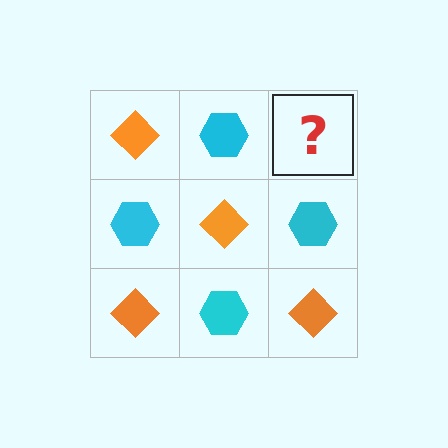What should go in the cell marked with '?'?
The missing cell should contain an orange diamond.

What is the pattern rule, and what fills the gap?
The rule is that it alternates orange diamond and cyan hexagon in a checkerboard pattern. The gap should be filled with an orange diamond.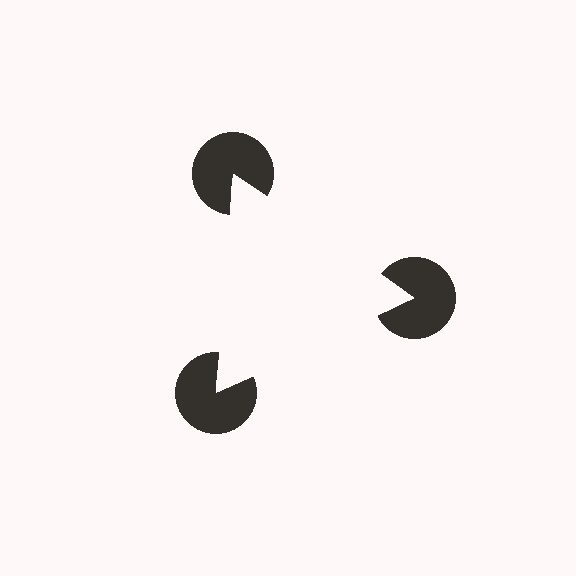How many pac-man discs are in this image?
There are 3 — one at each vertex of the illusory triangle.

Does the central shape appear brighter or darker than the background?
It typically appears slightly brighter than the background, even though no actual brightness change is drawn.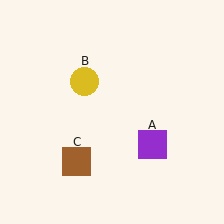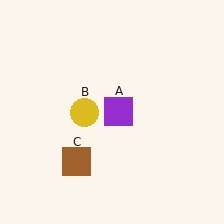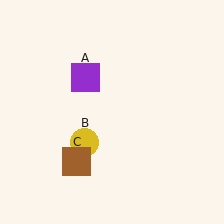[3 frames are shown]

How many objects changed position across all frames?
2 objects changed position: purple square (object A), yellow circle (object B).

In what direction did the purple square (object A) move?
The purple square (object A) moved up and to the left.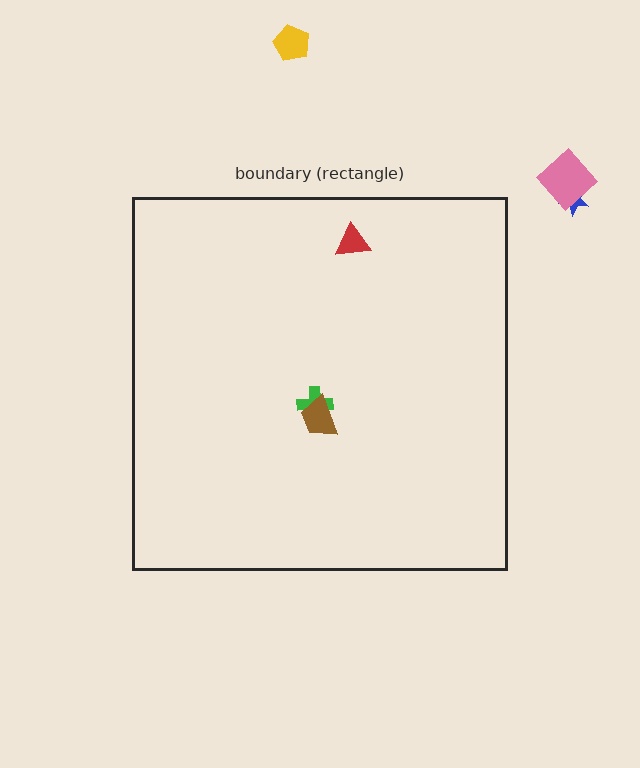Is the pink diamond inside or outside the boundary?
Outside.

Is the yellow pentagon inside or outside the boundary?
Outside.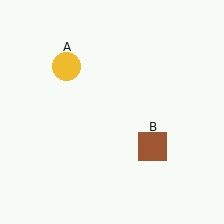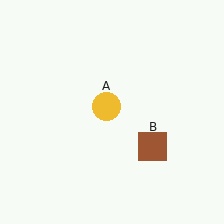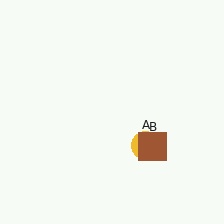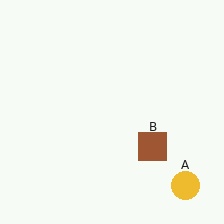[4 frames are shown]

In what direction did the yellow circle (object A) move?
The yellow circle (object A) moved down and to the right.